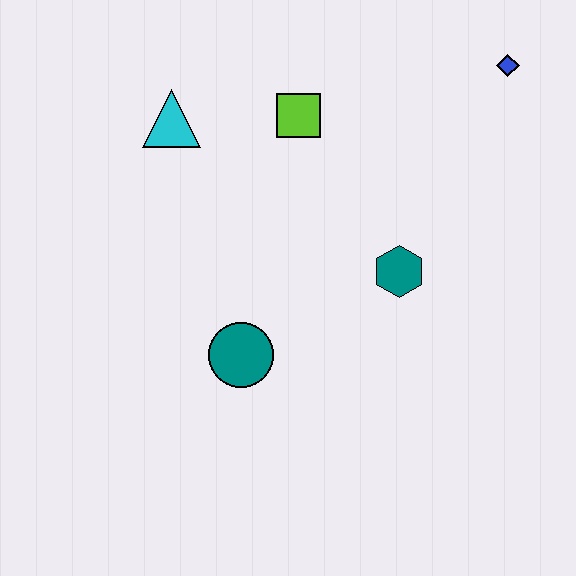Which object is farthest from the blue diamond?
The teal circle is farthest from the blue diamond.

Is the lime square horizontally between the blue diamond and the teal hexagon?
No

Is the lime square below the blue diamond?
Yes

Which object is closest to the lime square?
The cyan triangle is closest to the lime square.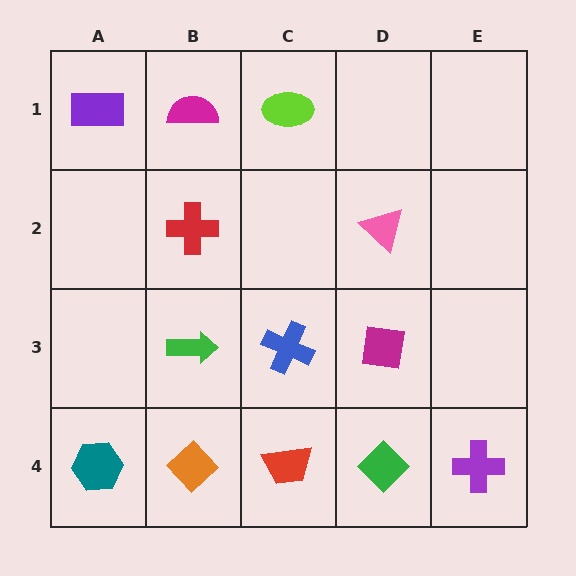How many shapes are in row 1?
3 shapes.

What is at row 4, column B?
An orange diamond.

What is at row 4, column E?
A purple cross.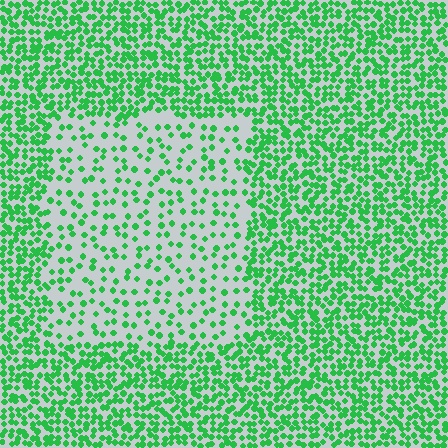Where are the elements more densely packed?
The elements are more densely packed outside the rectangle boundary.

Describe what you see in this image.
The image contains small green elements arranged at two different densities. A rectangle-shaped region is visible where the elements are less densely packed than the surrounding area.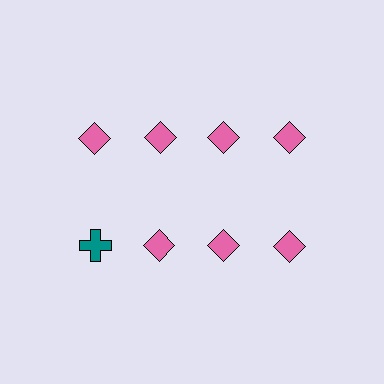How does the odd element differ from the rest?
It differs in both color (teal instead of pink) and shape (cross instead of diamond).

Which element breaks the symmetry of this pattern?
The teal cross in the second row, leftmost column breaks the symmetry. All other shapes are pink diamonds.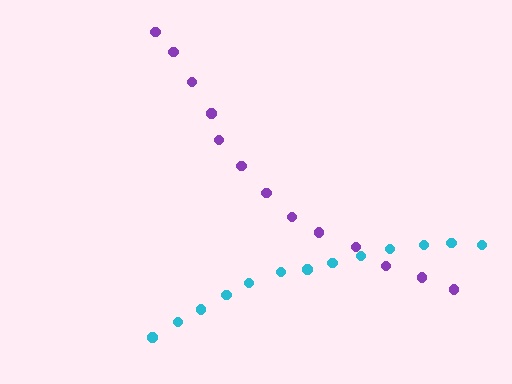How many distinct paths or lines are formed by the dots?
There are 2 distinct paths.